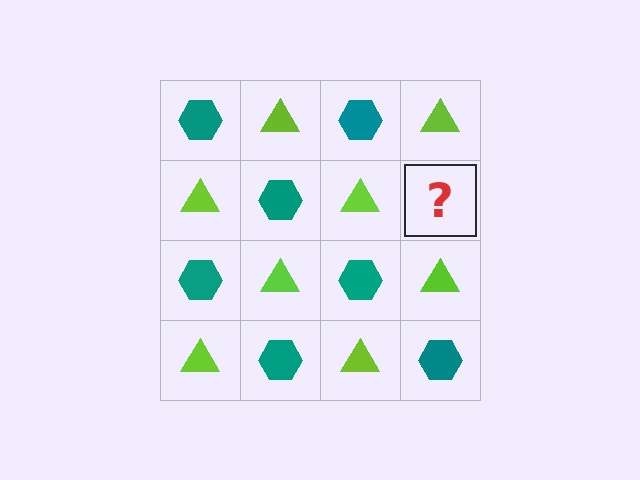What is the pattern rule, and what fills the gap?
The rule is that it alternates teal hexagon and lime triangle in a checkerboard pattern. The gap should be filled with a teal hexagon.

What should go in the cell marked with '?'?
The missing cell should contain a teal hexagon.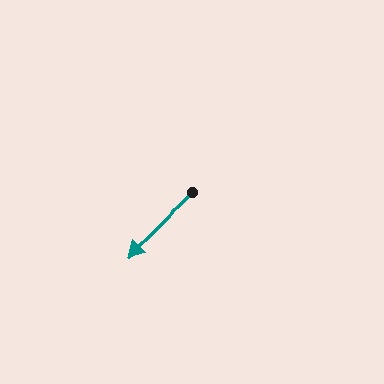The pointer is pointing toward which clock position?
Roughly 8 o'clock.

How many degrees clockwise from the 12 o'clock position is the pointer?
Approximately 225 degrees.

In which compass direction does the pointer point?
Southwest.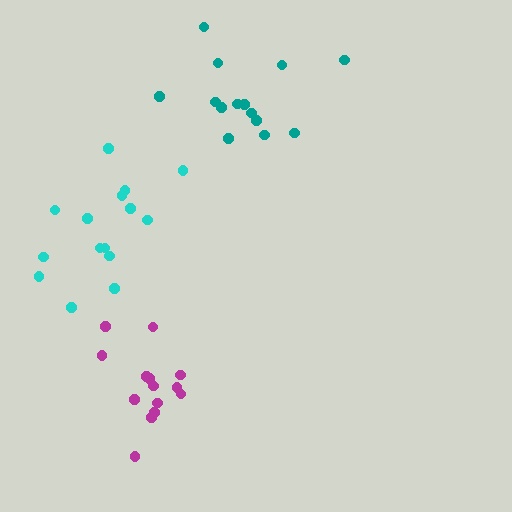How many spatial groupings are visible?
There are 3 spatial groupings.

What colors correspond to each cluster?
The clusters are colored: magenta, cyan, teal.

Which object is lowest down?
The magenta cluster is bottommost.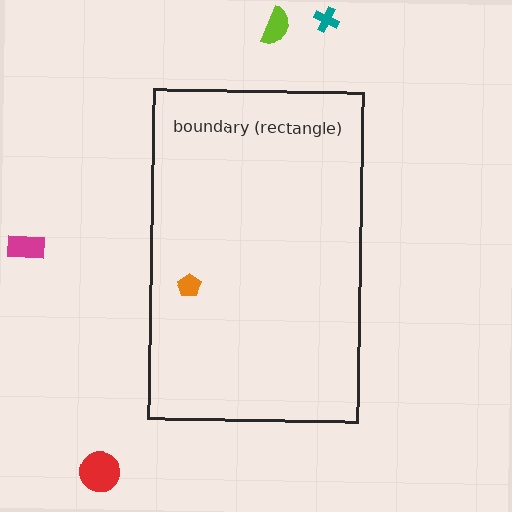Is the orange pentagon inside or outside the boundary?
Inside.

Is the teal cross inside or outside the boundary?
Outside.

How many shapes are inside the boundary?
1 inside, 4 outside.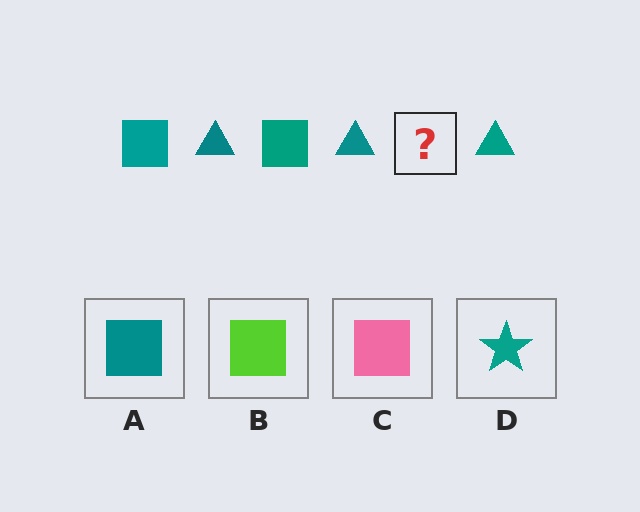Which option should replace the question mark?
Option A.